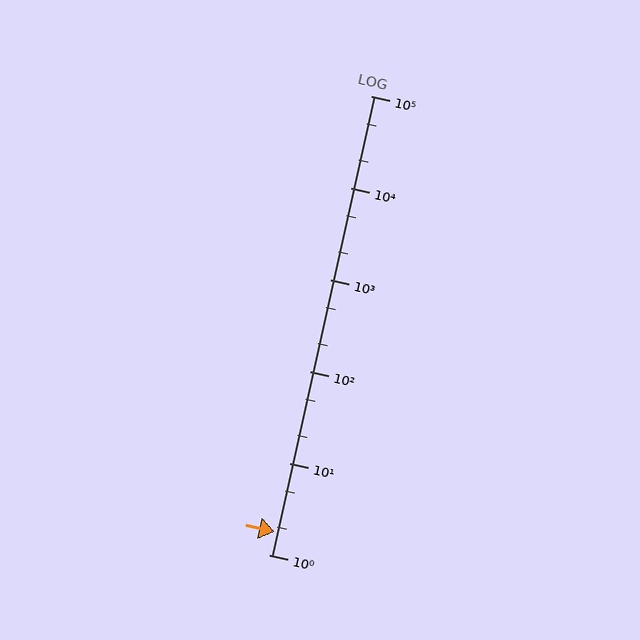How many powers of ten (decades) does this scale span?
The scale spans 5 decades, from 1 to 100000.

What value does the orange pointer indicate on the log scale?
The pointer indicates approximately 1.8.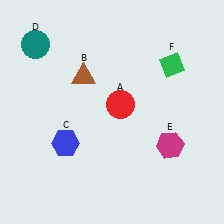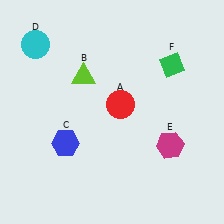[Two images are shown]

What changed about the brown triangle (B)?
In Image 1, B is brown. In Image 2, it changed to lime.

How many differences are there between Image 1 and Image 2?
There are 2 differences between the two images.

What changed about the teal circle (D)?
In Image 1, D is teal. In Image 2, it changed to cyan.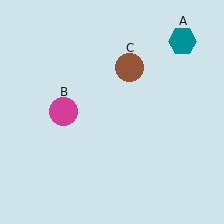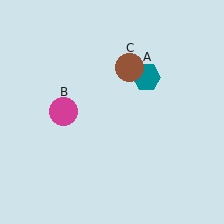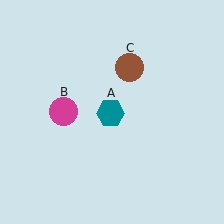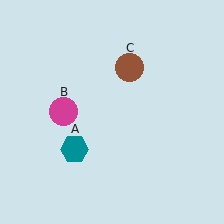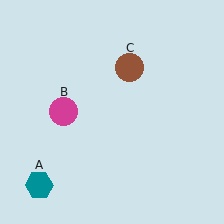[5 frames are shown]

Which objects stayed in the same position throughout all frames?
Magenta circle (object B) and brown circle (object C) remained stationary.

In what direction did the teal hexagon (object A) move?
The teal hexagon (object A) moved down and to the left.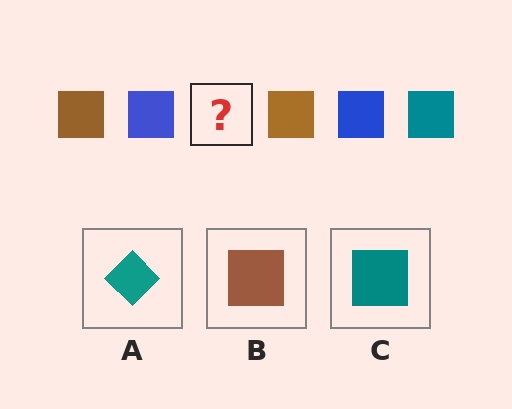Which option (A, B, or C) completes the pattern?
C.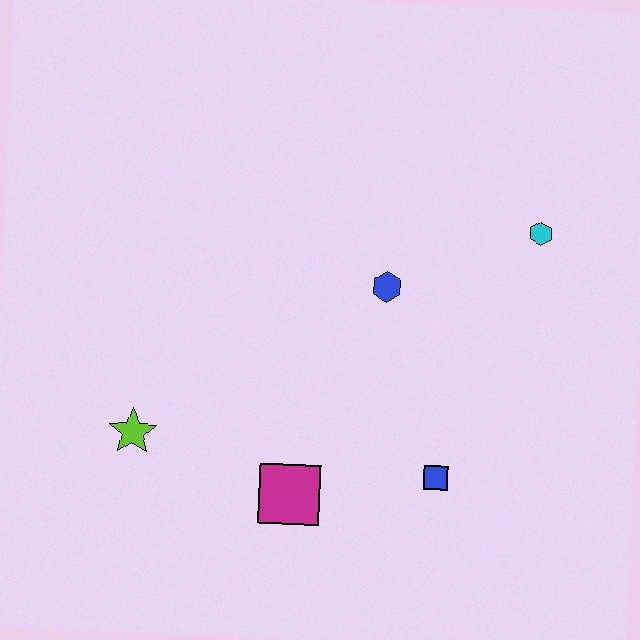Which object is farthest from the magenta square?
The cyan hexagon is farthest from the magenta square.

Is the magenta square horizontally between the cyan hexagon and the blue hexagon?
No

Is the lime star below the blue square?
No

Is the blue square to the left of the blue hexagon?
No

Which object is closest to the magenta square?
The blue square is closest to the magenta square.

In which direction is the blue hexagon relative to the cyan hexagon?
The blue hexagon is to the left of the cyan hexagon.